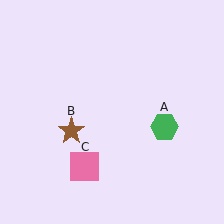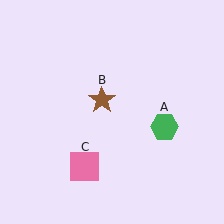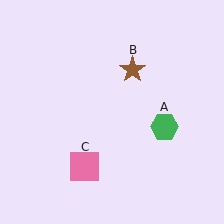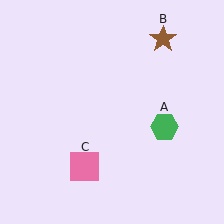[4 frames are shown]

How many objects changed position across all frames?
1 object changed position: brown star (object B).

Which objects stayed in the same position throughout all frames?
Green hexagon (object A) and pink square (object C) remained stationary.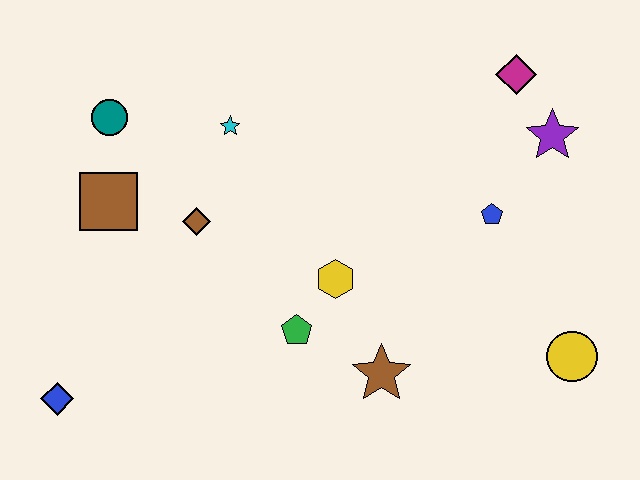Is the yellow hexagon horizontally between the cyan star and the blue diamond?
No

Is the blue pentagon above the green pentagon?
Yes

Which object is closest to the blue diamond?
The brown square is closest to the blue diamond.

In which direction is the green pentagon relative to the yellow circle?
The green pentagon is to the left of the yellow circle.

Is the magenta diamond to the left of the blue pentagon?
No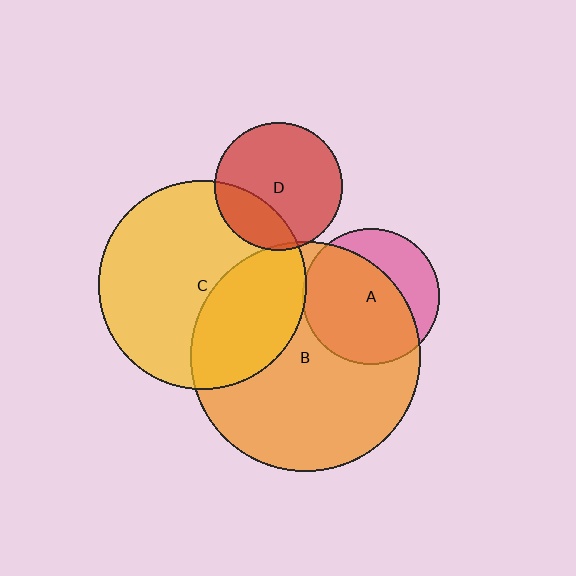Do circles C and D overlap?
Yes.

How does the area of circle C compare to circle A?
Approximately 2.3 times.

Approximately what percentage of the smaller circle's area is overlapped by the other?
Approximately 25%.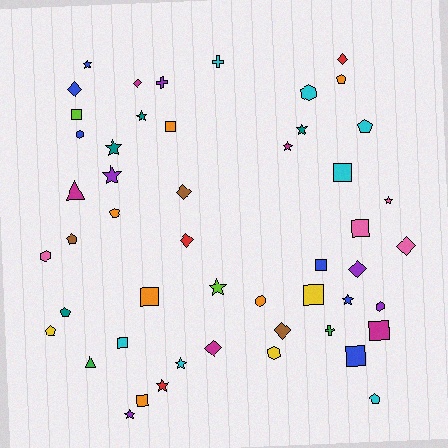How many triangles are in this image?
There are 2 triangles.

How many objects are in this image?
There are 50 objects.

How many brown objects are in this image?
There are 3 brown objects.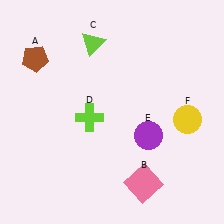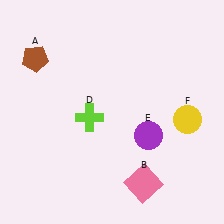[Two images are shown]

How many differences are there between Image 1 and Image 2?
There is 1 difference between the two images.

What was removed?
The lime triangle (C) was removed in Image 2.